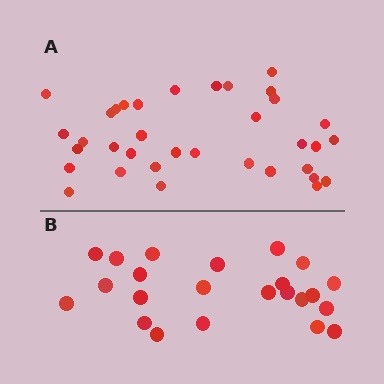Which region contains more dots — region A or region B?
Region A (the top region) has more dots.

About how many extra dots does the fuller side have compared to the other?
Region A has roughly 12 or so more dots than region B.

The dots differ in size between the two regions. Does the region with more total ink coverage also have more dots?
No. Region B has more total ink coverage because its dots are larger, but region A actually contains more individual dots. Total area can be misleading — the number of items is what matters here.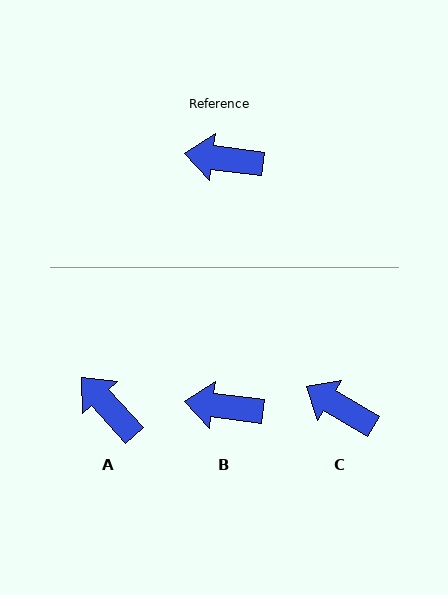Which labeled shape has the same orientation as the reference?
B.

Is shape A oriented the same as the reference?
No, it is off by about 41 degrees.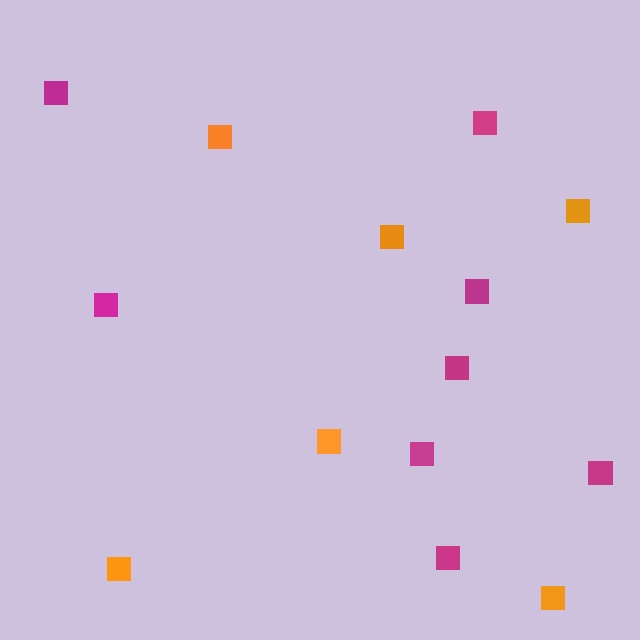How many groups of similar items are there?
There are 2 groups: one group of magenta squares (8) and one group of orange squares (6).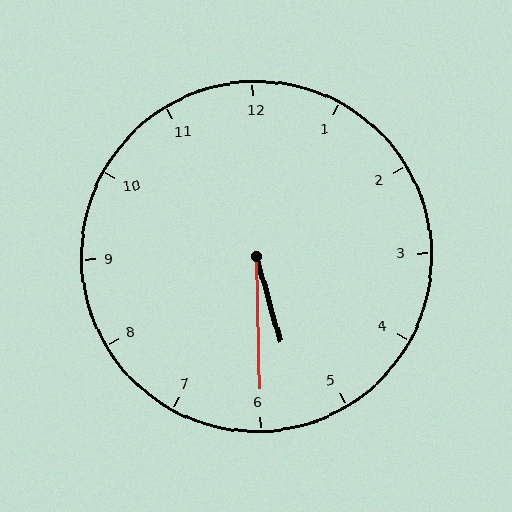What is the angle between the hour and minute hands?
Approximately 15 degrees.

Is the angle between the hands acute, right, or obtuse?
It is acute.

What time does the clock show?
5:30.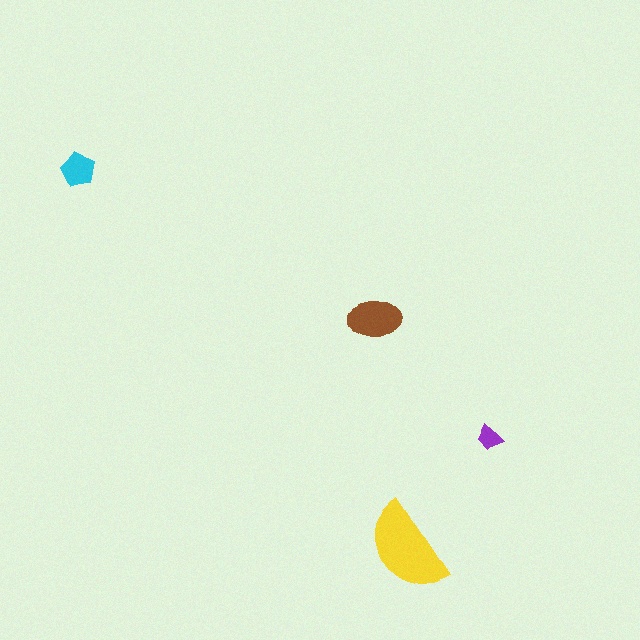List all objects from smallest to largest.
The purple trapezoid, the cyan pentagon, the brown ellipse, the yellow semicircle.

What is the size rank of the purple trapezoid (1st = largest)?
4th.